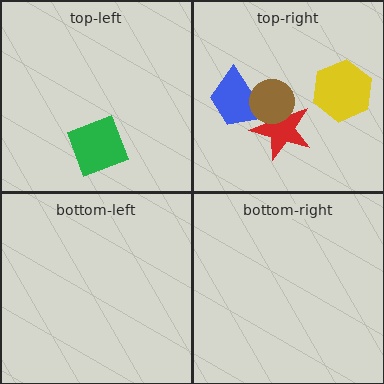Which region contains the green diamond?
The top-left region.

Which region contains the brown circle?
The top-right region.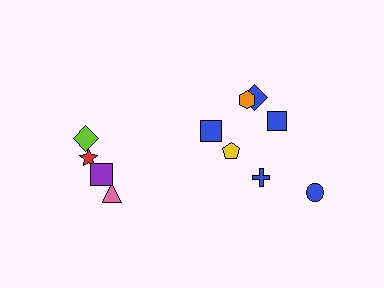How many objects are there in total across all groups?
There are 11 objects.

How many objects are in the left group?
There are 4 objects.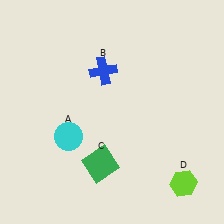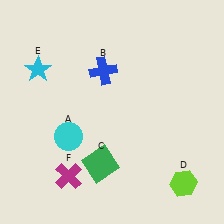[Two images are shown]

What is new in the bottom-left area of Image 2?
A magenta cross (F) was added in the bottom-left area of Image 2.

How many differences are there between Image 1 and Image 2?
There are 2 differences between the two images.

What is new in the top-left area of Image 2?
A cyan star (E) was added in the top-left area of Image 2.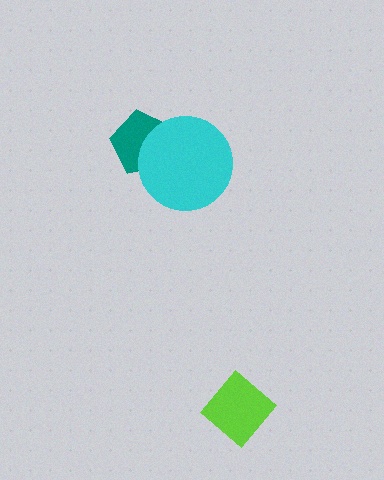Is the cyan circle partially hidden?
No, no other shape covers it.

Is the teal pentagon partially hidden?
Yes, it is partially covered by another shape.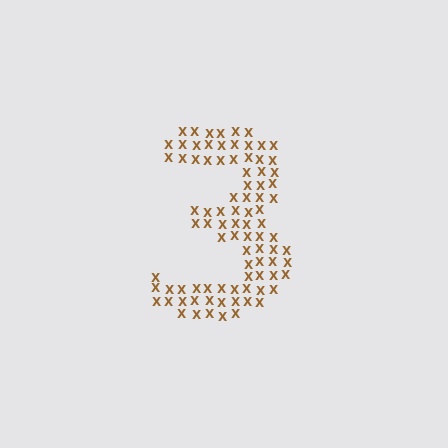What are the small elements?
The small elements are letter X's.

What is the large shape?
The large shape is the digit 3.